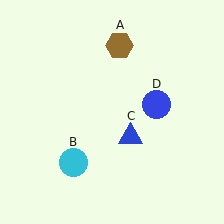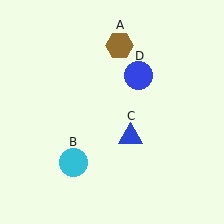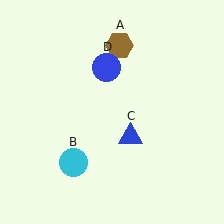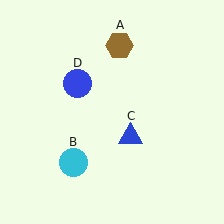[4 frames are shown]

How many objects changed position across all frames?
1 object changed position: blue circle (object D).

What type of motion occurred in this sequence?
The blue circle (object D) rotated counterclockwise around the center of the scene.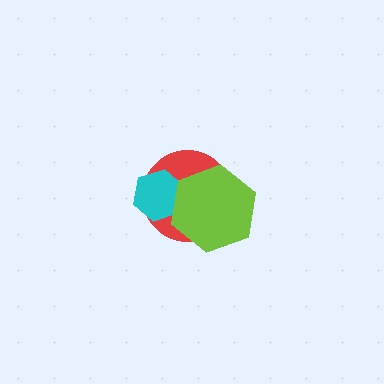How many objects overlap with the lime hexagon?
2 objects overlap with the lime hexagon.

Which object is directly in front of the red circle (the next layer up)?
The cyan hexagon is directly in front of the red circle.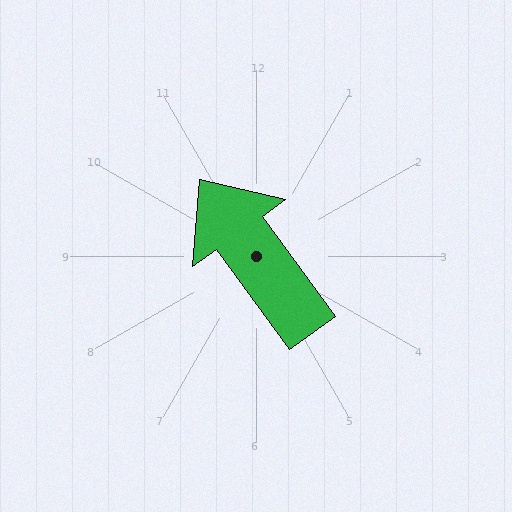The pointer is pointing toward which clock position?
Roughly 11 o'clock.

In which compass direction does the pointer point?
Northwest.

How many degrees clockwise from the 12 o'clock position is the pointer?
Approximately 324 degrees.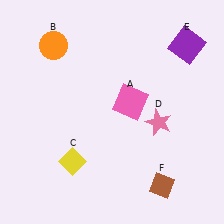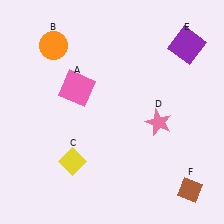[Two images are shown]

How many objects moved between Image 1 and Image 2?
2 objects moved between the two images.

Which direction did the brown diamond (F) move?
The brown diamond (F) moved right.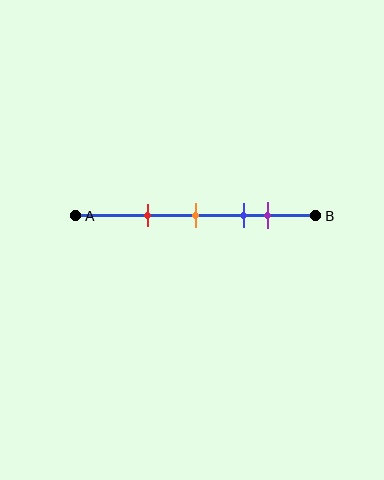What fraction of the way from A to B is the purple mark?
The purple mark is approximately 80% (0.8) of the way from A to B.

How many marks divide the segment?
There are 4 marks dividing the segment.